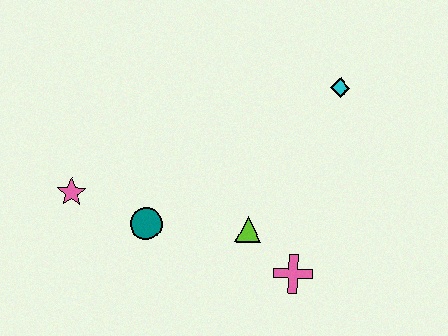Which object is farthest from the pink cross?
The pink star is farthest from the pink cross.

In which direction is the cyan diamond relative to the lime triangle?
The cyan diamond is above the lime triangle.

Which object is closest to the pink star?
The teal circle is closest to the pink star.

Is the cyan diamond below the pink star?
No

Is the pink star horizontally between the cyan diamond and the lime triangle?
No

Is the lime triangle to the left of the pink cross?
Yes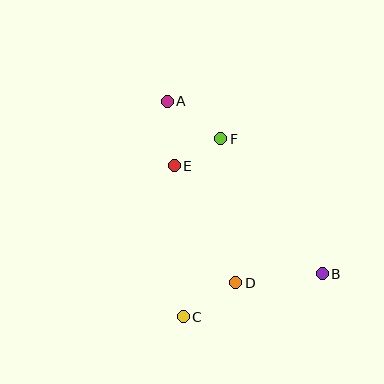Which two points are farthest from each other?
Points A and B are farthest from each other.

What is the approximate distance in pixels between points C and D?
The distance between C and D is approximately 62 pixels.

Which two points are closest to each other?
Points E and F are closest to each other.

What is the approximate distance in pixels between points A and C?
The distance between A and C is approximately 216 pixels.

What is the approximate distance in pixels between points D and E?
The distance between D and E is approximately 132 pixels.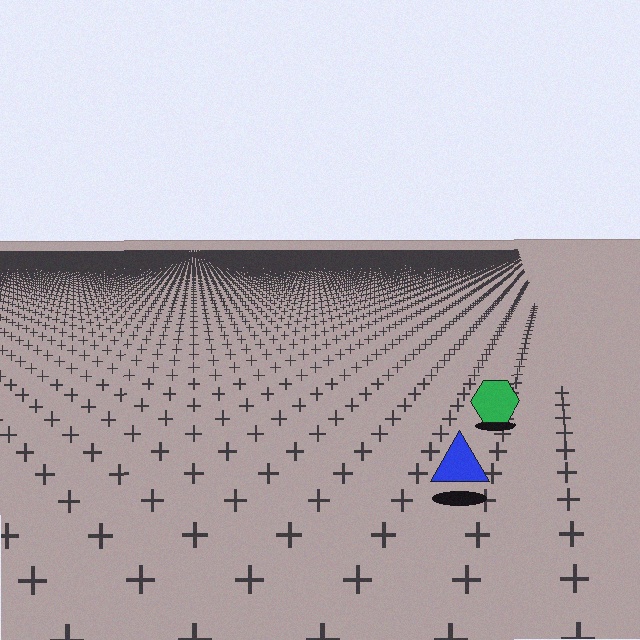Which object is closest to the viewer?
The blue triangle is closest. The texture marks near it are larger and more spread out.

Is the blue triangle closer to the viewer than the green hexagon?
Yes. The blue triangle is closer — you can tell from the texture gradient: the ground texture is coarser near it.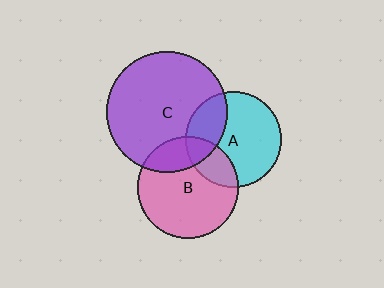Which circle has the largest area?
Circle C (purple).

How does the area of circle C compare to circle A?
Approximately 1.6 times.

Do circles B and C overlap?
Yes.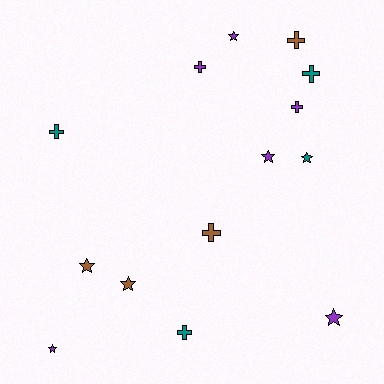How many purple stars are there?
There are 4 purple stars.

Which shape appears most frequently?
Cross, with 7 objects.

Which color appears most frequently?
Purple, with 6 objects.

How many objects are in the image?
There are 14 objects.